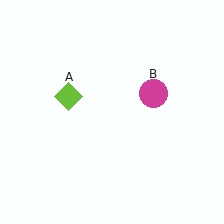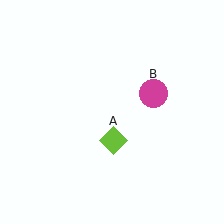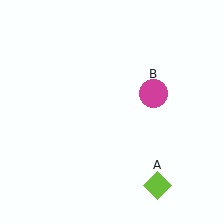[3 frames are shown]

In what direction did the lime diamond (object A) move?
The lime diamond (object A) moved down and to the right.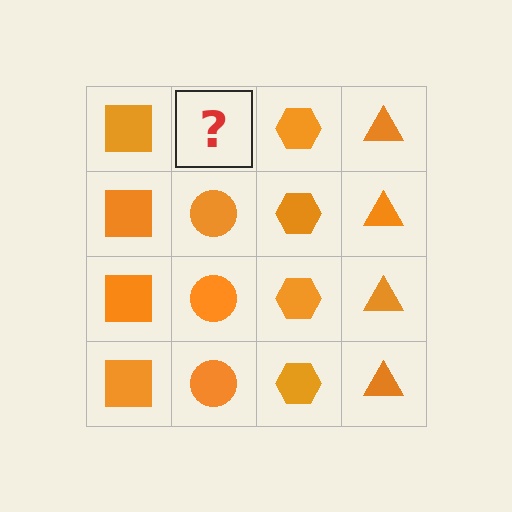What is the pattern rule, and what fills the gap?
The rule is that each column has a consistent shape. The gap should be filled with an orange circle.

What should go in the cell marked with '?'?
The missing cell should contain an orange circle.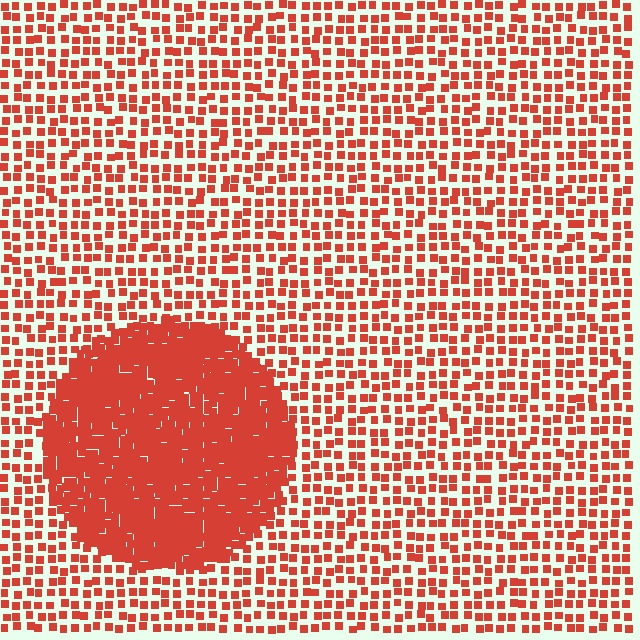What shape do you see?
I see a circle.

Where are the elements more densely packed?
The elements are more densely packed inside the circle boundary.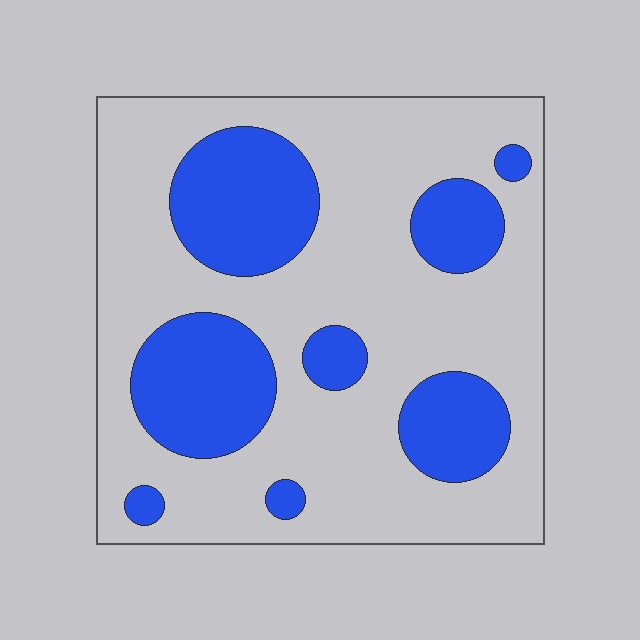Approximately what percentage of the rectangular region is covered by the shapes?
Approximately 30%.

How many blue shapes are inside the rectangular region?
8.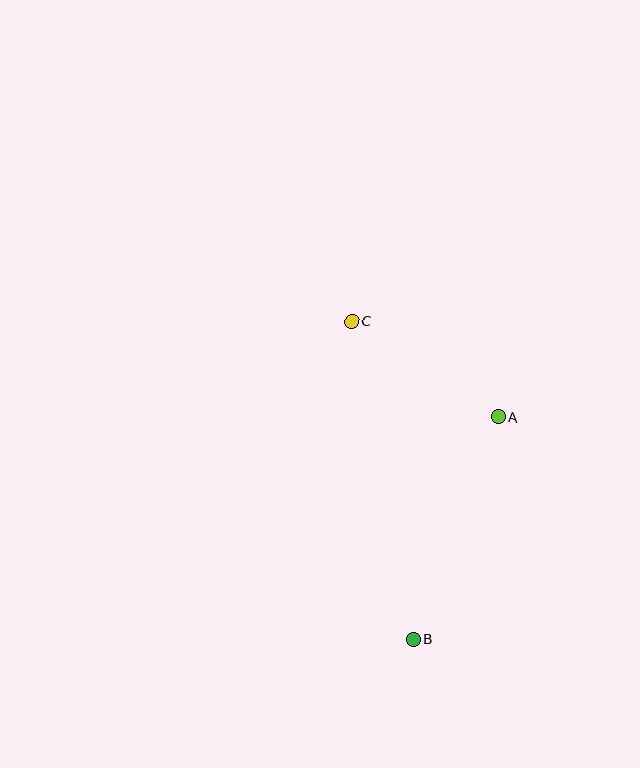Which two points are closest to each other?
Points A and C are closest to each other.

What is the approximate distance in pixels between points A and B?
The distance between A and B is approximately 237 pixels.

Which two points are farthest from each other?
Points B and C are farthest from each other.